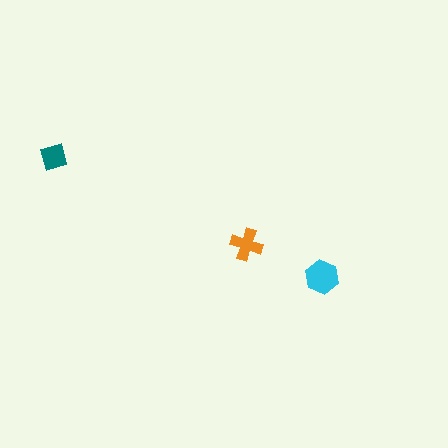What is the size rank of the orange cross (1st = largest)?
2nd.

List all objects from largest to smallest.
The cyan hexagon, the orange cross, the teal diamond.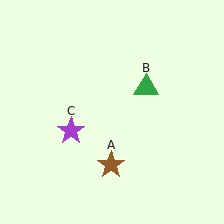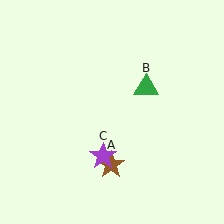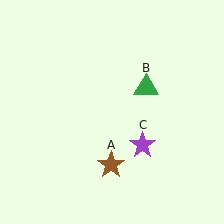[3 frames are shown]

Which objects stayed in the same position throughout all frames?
Brown star (object A) and green triangle (object B) remained stationary.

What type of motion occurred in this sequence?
The purple star (object C) rotated counterclockwise around the center of the scene.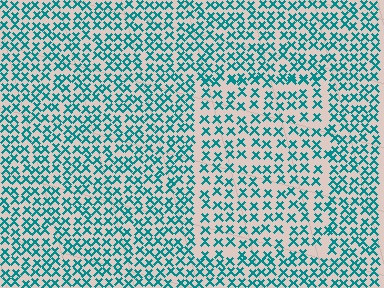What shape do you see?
I see a rectangle.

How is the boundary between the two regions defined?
The boundary is defined by a change in element density (approximately 1.5x ratio). All elements are the same color, size, and shape.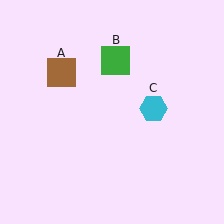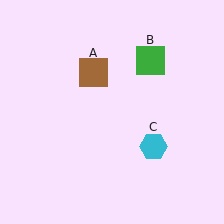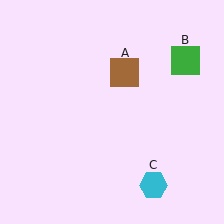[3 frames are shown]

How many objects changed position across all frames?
3 objects changed position: brown square (object A), green square (object B), cyan hexagon (object C).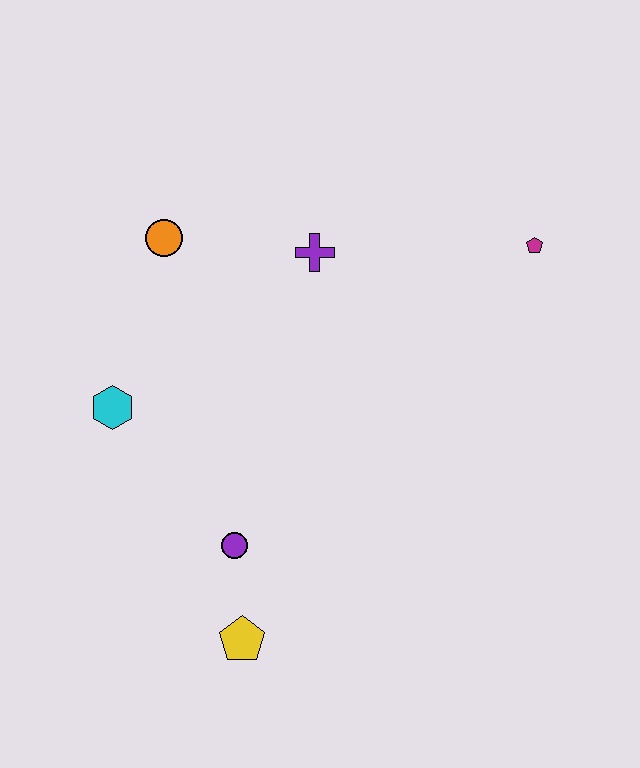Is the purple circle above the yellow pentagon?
Yes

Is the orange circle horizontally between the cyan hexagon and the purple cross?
Yes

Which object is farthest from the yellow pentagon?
The magenta pentagon is farthest from the yellow pentagon.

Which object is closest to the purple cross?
The orange circle is closest to the purple cross.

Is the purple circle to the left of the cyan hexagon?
No